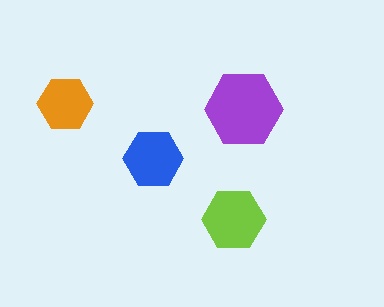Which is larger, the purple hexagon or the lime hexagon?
The purple one.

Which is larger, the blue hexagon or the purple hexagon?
The purple one.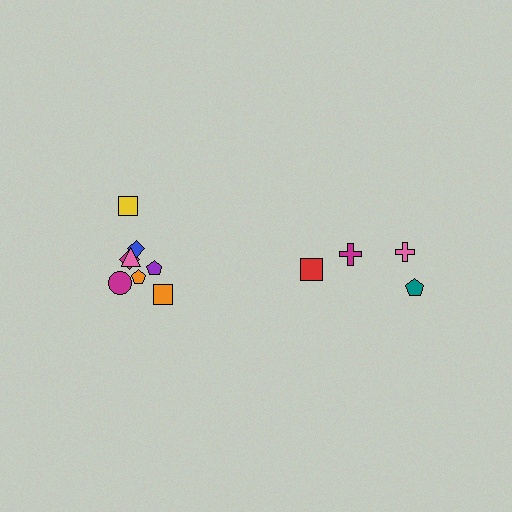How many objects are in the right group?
There are 4 objects.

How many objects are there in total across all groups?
There are 12 objects.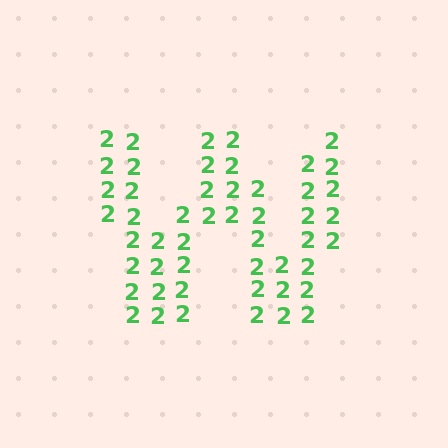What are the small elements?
The small elements are digit 2's.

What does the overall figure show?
The overall figure shows the letter W.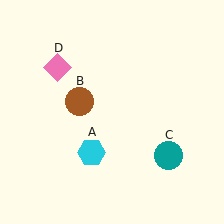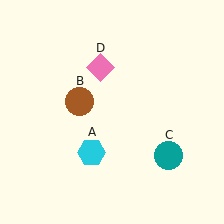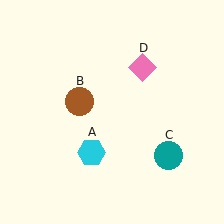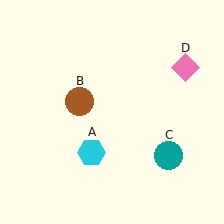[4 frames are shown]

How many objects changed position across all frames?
1 object changed position: pink diamond (object D).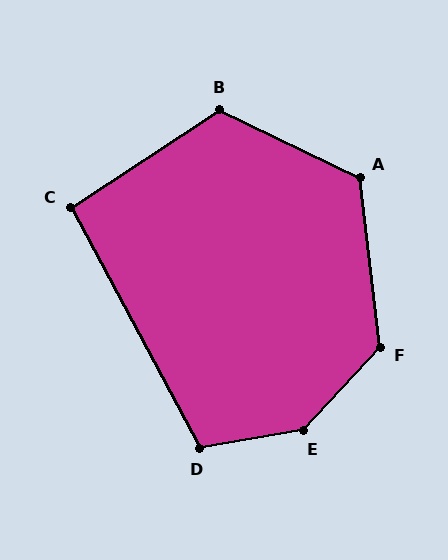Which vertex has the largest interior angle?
E, at approximately 142 degrees.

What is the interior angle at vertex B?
Approximately 121 degrees (obtuse).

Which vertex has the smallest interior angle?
C, at approximately 95 degrees.